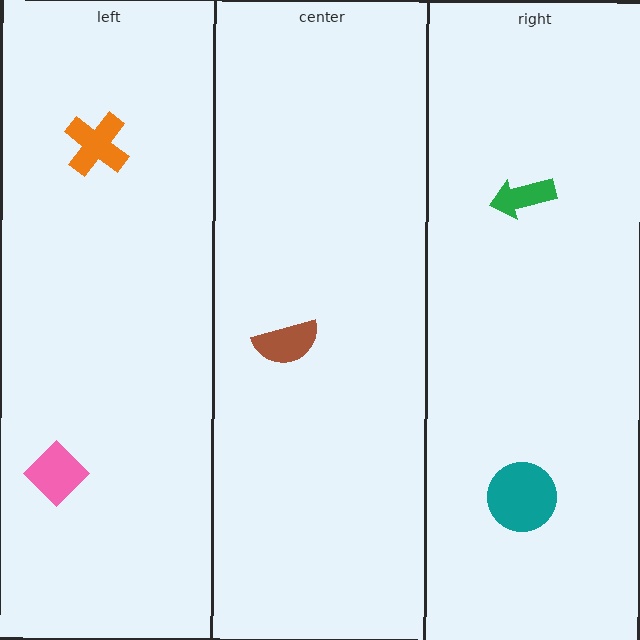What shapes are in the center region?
The brown semicircle.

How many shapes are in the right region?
2.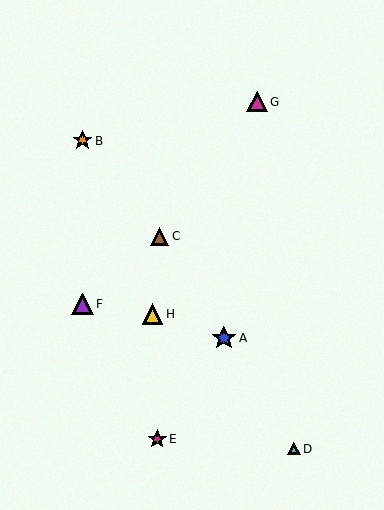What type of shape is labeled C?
Shape C is a brown triangle.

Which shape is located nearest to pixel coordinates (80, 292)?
The purple triangle (labeled F) at (82, 304) is nearest to that location.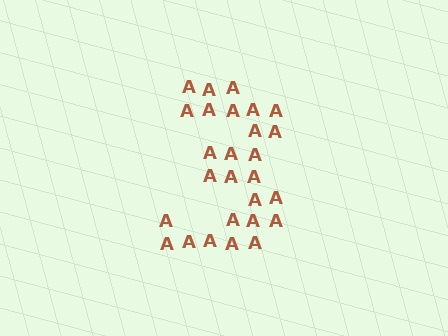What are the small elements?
The small elements are letter A's.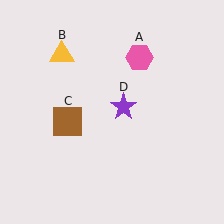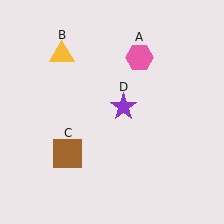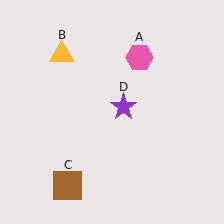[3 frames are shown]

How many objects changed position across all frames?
1 object changed position: brown square (object C).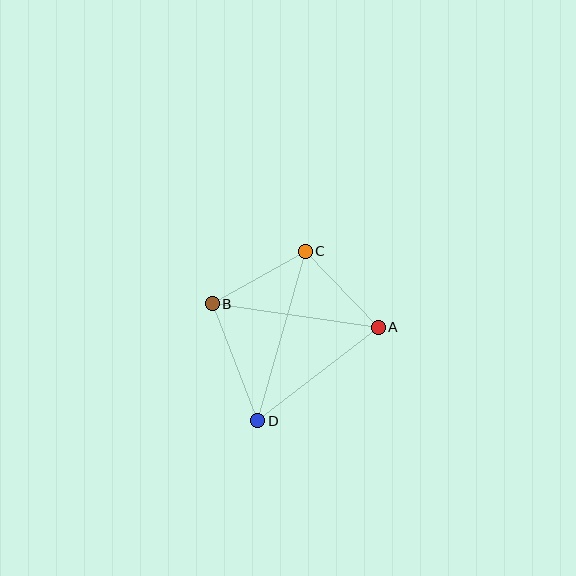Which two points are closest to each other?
Points A and C are closest to each other.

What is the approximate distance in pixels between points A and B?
The distance between A and B is approximately 167 pixels.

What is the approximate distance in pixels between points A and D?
The distance between A and D is approximately 152 pixels.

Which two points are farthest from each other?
Points C and D are farthest from each other.